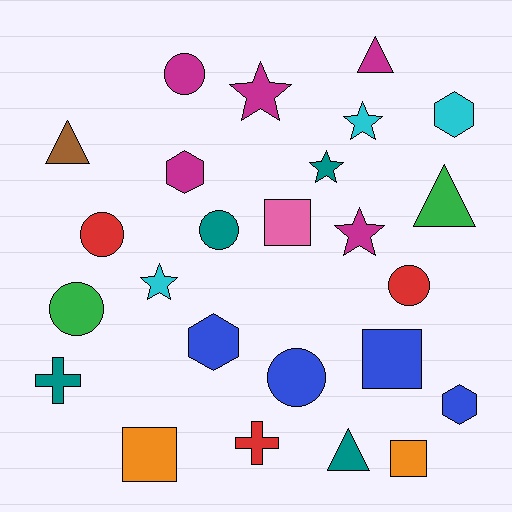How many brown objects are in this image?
There is 1 brown object.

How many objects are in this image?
There are 25 objects.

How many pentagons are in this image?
There are no pentagons.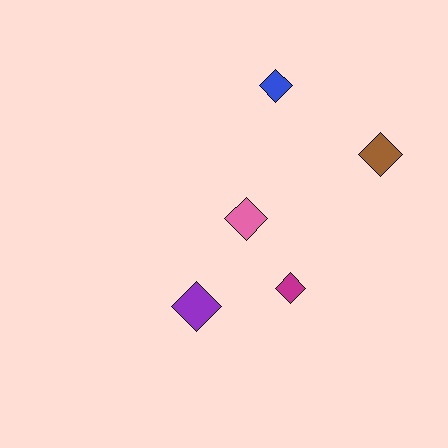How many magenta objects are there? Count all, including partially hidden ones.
There is 1 magenta object.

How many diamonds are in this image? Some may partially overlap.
There are 5 diamonds.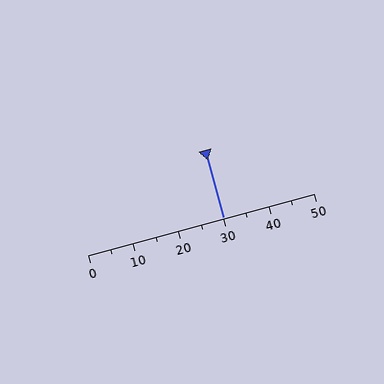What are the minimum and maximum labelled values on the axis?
The axis runs from 0 to 50.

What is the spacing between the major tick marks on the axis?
The major ticks are spaced 10 apart.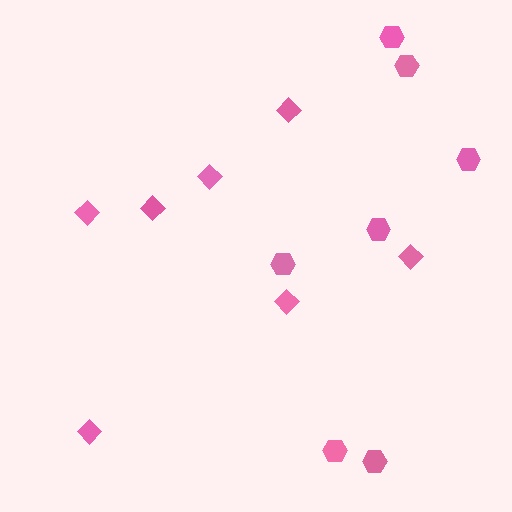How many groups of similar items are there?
There are 2 groups: one group of hexagons (7) and one group of diamonds (7).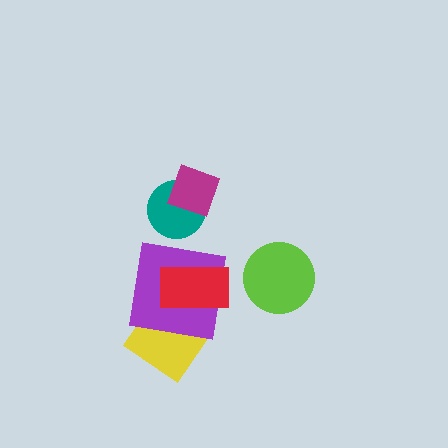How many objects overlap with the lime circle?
0 objects overlap with the lime circle.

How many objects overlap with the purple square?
2 objects overlap with the purple square.